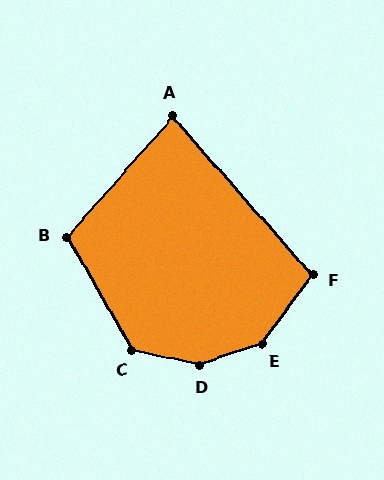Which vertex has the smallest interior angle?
A, at approximately 83 degrees.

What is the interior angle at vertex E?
Approximately 145 degrees (obtuse).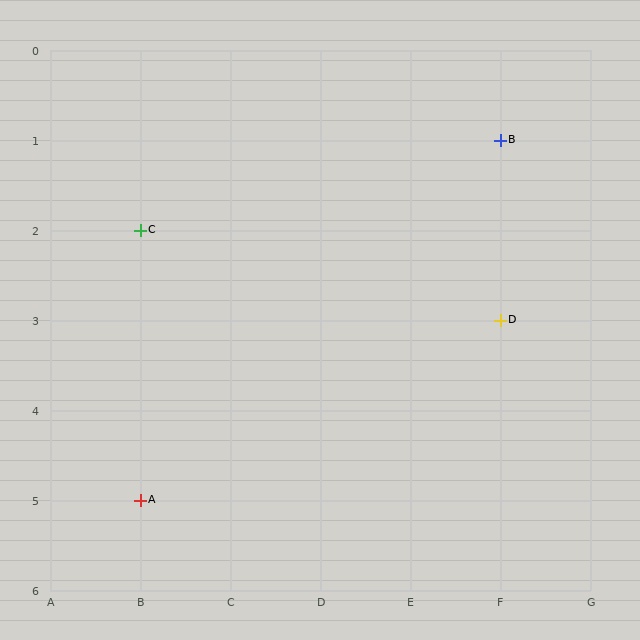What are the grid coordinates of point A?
Point A is at grid coordinates (B, 5).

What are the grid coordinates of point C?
Point C is at grid coordinates (B, 2).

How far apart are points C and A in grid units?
Points C and A are 3 rows apart.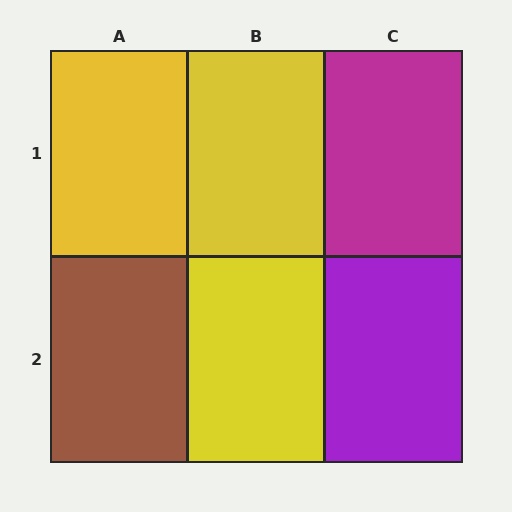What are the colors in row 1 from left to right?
Yellow, yellow, magenta.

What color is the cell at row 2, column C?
Purple.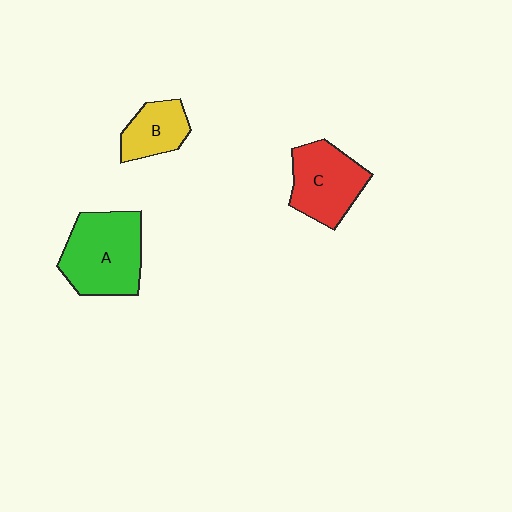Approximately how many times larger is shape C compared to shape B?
Approximately 1.6 times.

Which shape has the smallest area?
Shape B (yellow).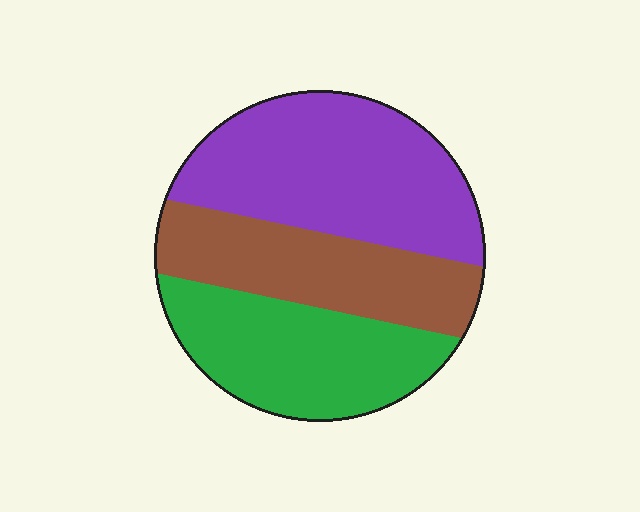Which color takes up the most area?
Purple, at roughly 40%.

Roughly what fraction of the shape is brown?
Brown covers 28% of the shape.